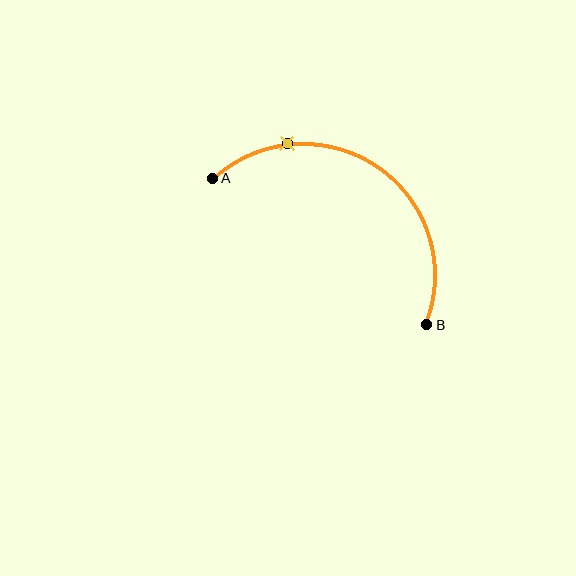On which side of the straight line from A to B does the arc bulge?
The arc bulges above and to the right of the straight line connecting A and B.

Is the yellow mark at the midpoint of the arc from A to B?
No. The yellow mark lies on the arc but is closer to endpoint A. The arc midpoint would be at the point on the curve equidistant along the arc from both A and B.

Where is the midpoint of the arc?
The arc midpoint is the point on the curve farthest from the straight line joining A and B. It sits above and to the right of that line.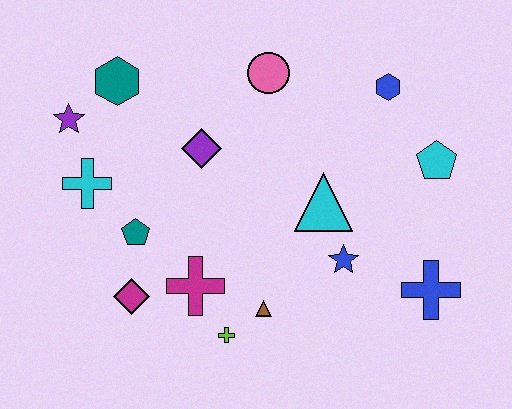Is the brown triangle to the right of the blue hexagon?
No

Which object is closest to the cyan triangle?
The blue star is closest to the cyan triangle.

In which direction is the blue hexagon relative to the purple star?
The blue hexagon is to the right of the purple star.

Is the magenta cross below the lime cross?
No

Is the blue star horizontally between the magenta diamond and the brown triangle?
No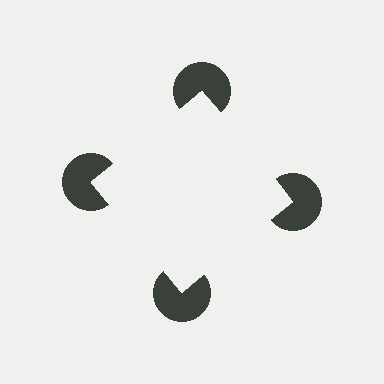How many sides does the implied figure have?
4 sides.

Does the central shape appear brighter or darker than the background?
It typically appears slightly brighter than the background, even though no actual brightness change is drawn.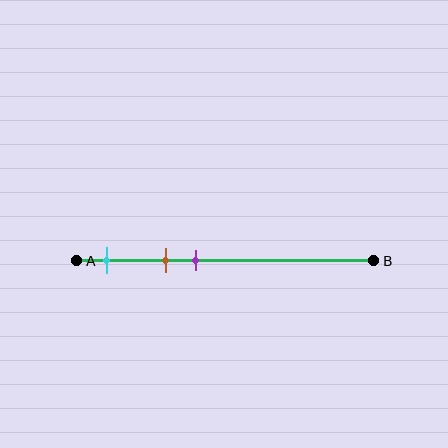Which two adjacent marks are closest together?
The brown and purple marks are the closest adjacent pair.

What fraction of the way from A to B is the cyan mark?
The cyan mark is approximately 10% (0.1) of the way from A to B.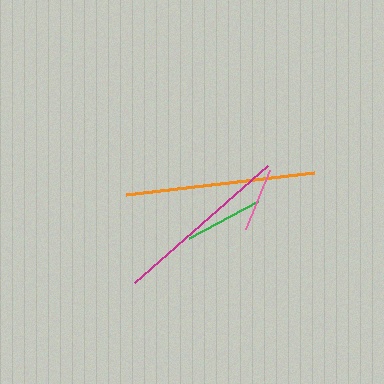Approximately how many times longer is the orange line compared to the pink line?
The orange line is approximately 2.9 times the length of the pink line.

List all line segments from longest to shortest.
From longest to shortest: orange, magenta, green, pink.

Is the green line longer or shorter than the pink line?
The green line is longer than the pink line.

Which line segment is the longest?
The orange line is the longest at approximately 189 pixels.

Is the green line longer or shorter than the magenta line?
The magenta line is longer than the green line.